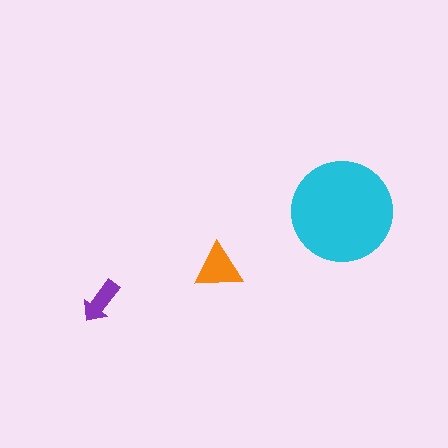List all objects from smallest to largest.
The purple arrow, the orange triangle, the cyan circle.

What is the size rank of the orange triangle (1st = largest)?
2nd.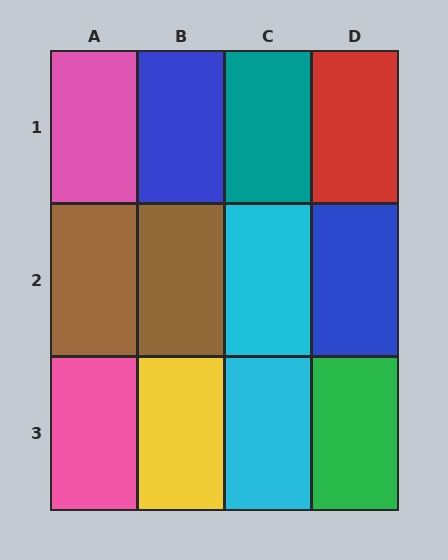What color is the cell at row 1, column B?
Blue.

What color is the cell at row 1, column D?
Red.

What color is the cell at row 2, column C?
Cyan.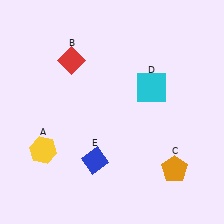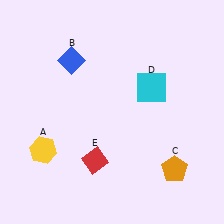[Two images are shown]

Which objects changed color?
B changed from red to blue. E changed from blue to red.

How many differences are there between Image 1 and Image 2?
There are 2 differences between the two images.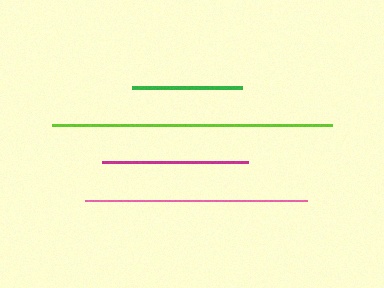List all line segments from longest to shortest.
From longest to shortest: lime, pink, magenta, green.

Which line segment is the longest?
The lime line is the longest at approximately 280 pixels.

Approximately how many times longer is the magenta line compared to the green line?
The magenta line is approximately 1.3 times the length of the green line.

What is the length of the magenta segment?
The magenta segment is approximately 146 pixels long.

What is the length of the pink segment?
The pink segment is approximately 222 pixels long.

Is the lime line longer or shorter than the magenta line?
The lime line is longer than the magenta line.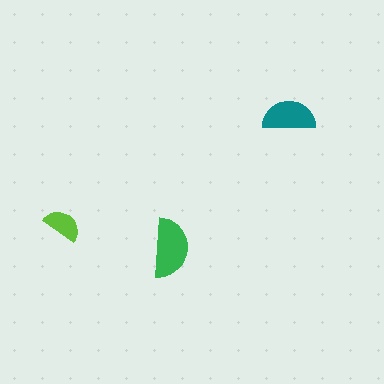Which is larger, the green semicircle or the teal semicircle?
The green one.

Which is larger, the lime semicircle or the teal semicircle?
The teal one.